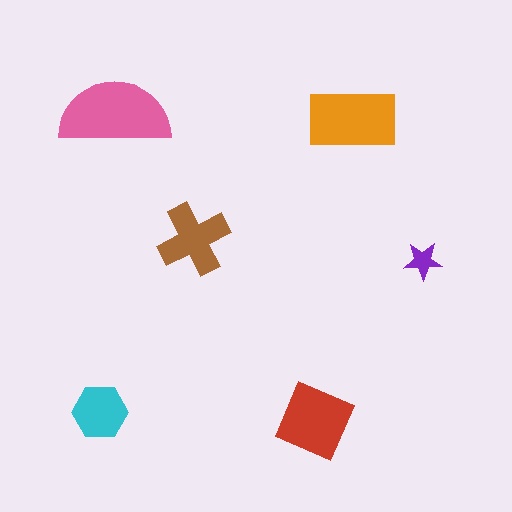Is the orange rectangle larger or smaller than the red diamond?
Larger.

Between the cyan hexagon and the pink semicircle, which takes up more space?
The pink semicircle.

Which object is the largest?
The pink semicircle.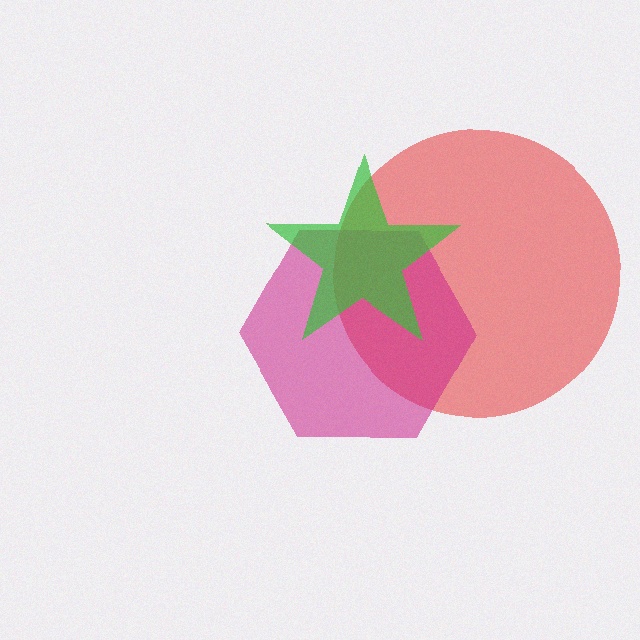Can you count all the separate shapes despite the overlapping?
Yes, there are 3 separate shapes.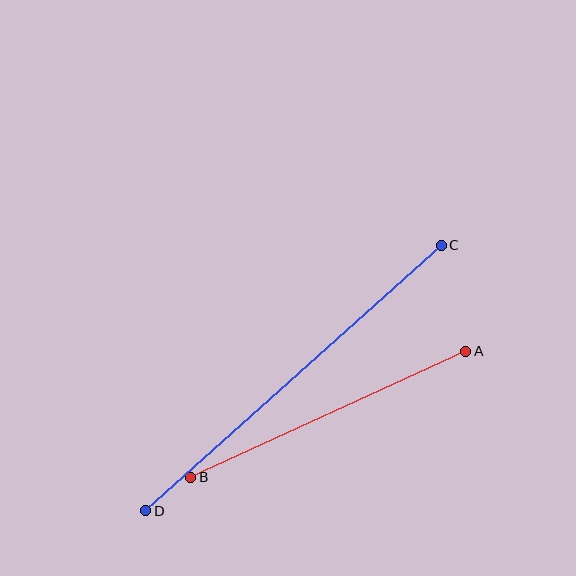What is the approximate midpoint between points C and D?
The midpoint is at approximately (293, 378) pixels.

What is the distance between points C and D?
The distance is approximately 397 pixels.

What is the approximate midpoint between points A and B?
The midpoint is at approximately (328, 414) pixels.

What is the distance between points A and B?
The distance is approximately 302 pixels.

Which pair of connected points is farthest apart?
Points C and D are farthest apart.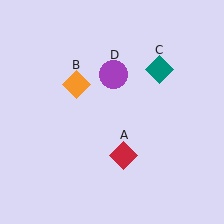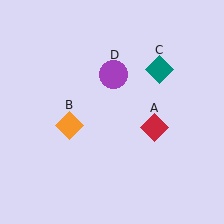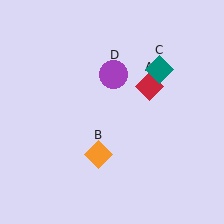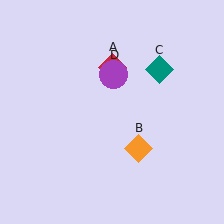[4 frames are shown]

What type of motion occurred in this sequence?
The red diamond (object A), orange diamond (object B) rotated counterclockwise around the center of the scene.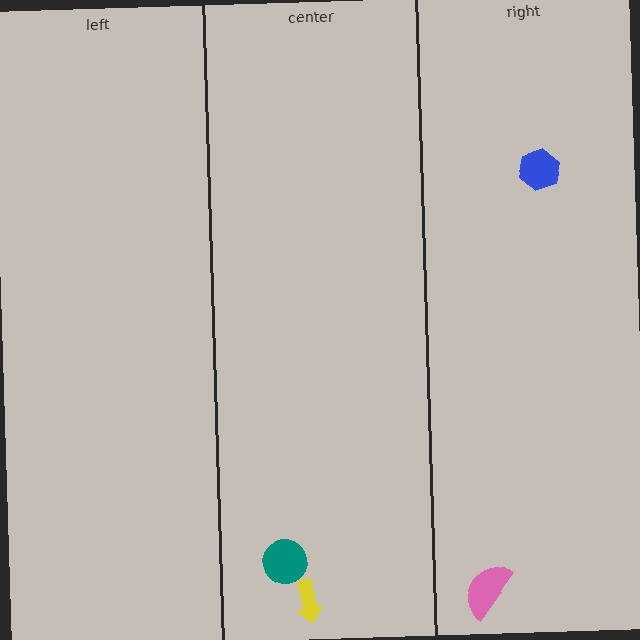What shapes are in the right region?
The pink semicircle, the blue hexagon.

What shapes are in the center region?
The teal circle, the yellow arrow.